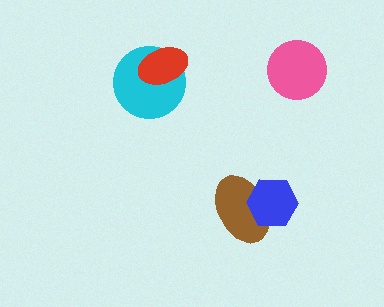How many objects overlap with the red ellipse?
1 object overlaps with the red ellipse.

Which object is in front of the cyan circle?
The red ellipse is in front of the cyan circle.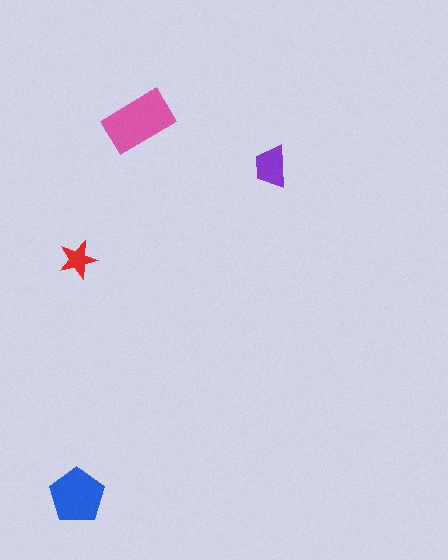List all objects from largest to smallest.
The pink rectangle, the blue pentagon, the purple trapezoid, the red star.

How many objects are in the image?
There are 4 objects in the image.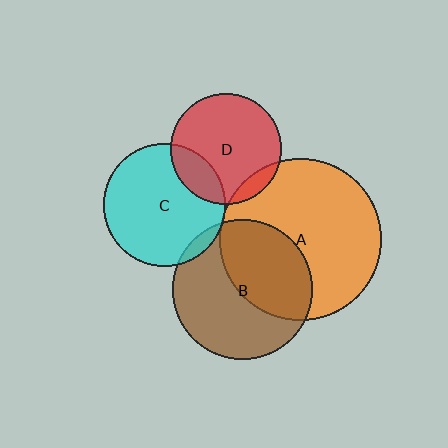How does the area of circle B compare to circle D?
Approximately 1.6 times.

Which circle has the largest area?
Circle A (orange).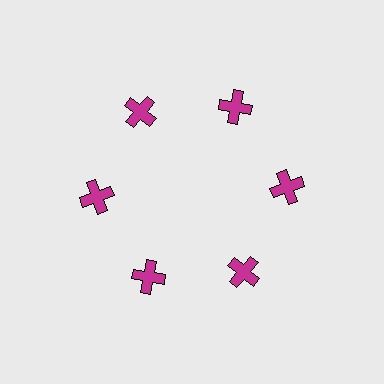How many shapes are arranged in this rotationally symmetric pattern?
There are 6 shapes, arranged in 6 groups of 1.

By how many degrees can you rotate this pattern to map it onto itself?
The pattern maps onto itself every 60 degrees of rotation.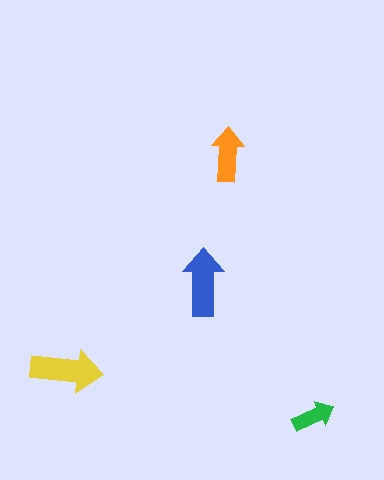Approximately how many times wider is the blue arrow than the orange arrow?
About 1.5 times wider.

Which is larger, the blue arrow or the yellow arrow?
The yellow one.